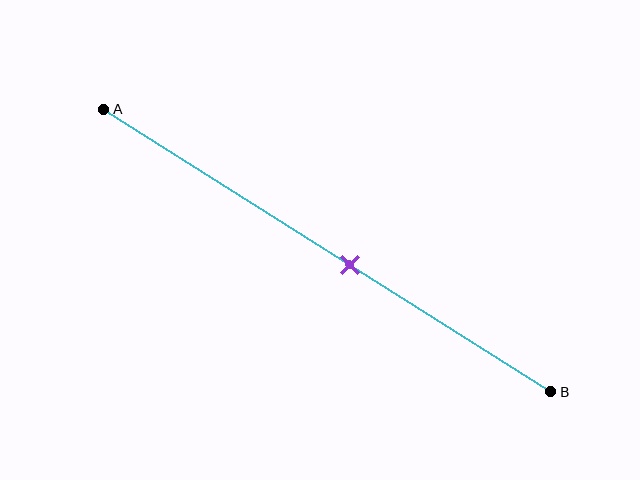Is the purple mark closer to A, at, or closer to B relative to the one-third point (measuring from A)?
The purple mark is closer to point B than the one-third point of segment AB.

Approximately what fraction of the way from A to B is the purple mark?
The purple mark is approximately 55% of the way from A to B.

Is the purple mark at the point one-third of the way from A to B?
No, the mark is at about 55% from A, not at the 33% one-third point.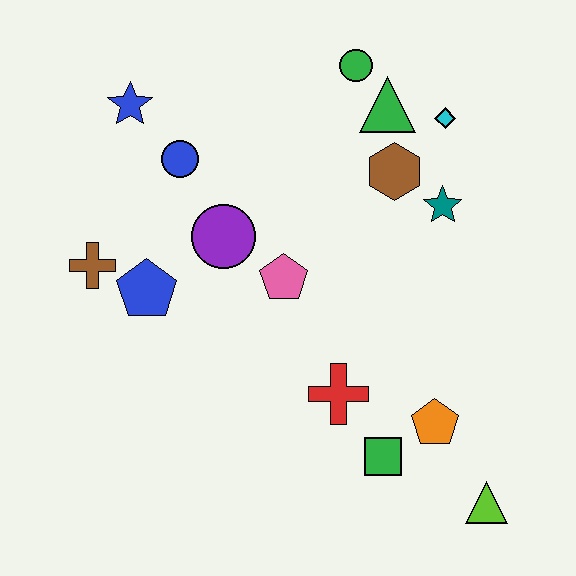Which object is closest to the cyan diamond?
The green triangle is closest to the cyan diamond.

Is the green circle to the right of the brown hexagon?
No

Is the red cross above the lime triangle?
Yes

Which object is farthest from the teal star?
The brown cross is farthest from the teal star.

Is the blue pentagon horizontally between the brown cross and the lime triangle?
Yes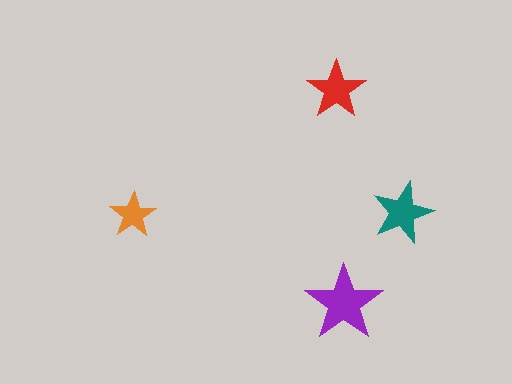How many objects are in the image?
There are 4 objects in the image.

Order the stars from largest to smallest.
the purple one, the teal one, the red one, the orange one.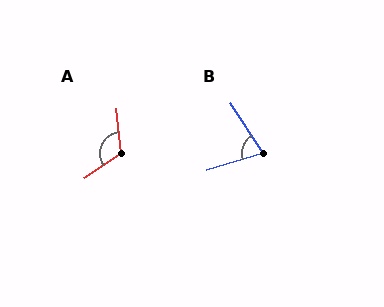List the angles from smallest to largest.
B (74°), A (118°).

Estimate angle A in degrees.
Approximately 118 degrees.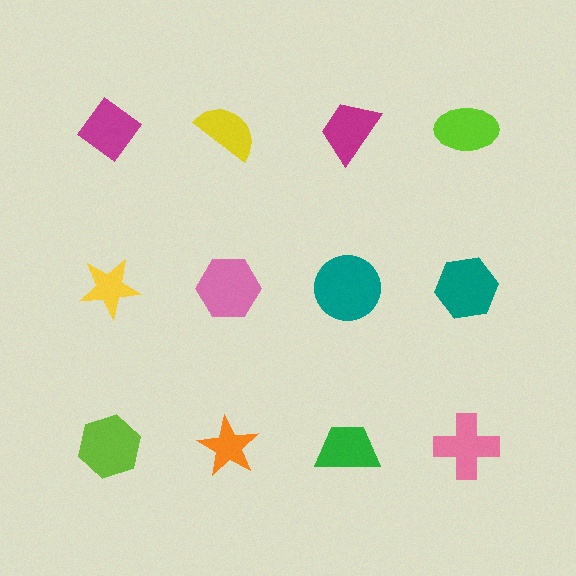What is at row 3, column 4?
A pink cross.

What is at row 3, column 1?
A lime hexagon.